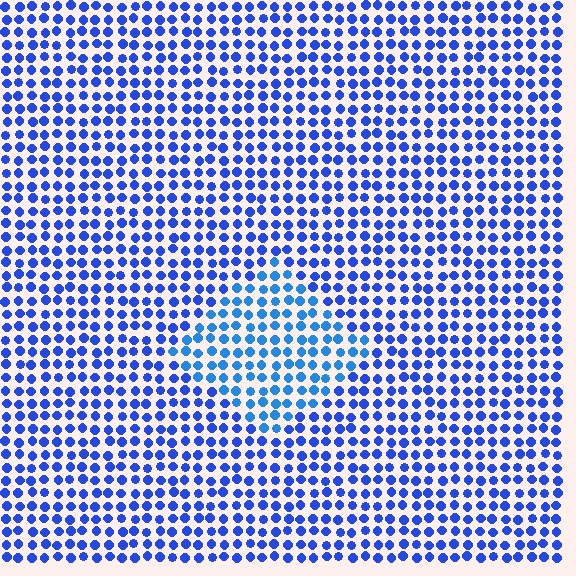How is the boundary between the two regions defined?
The boundary is defined purely by a slight shift in hue (about 21 degrees). Spacing, size, and orientation are identical on both sides.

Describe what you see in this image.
The image is filled with small blue elements in a uniform arrangement. A diamond-shaped region is visible where the elements are tinted to a slightly different hue, forming a subtle color boundary.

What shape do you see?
I see a diamond.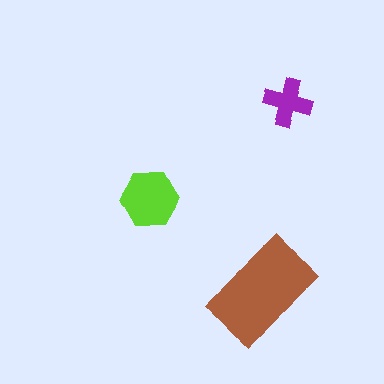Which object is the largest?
The brown rectangle.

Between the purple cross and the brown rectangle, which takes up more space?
The brown rectangle.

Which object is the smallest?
The purple cross.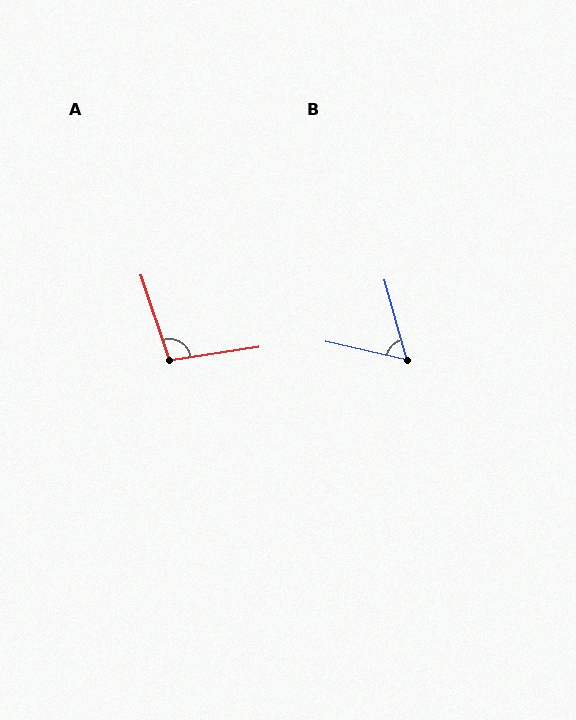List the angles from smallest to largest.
B (62°), A (100°).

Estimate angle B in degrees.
Approximately 62 degrees.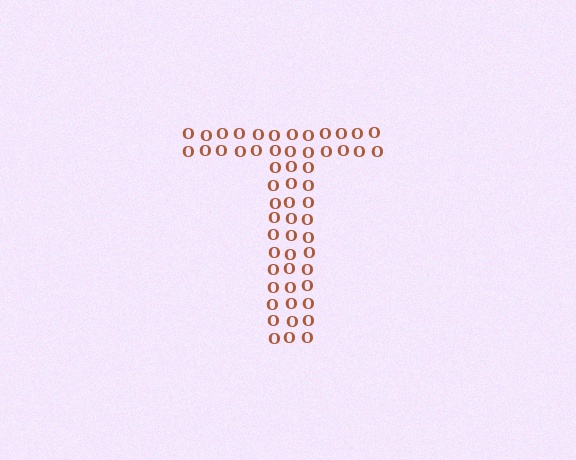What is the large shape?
The large shape is the letter T.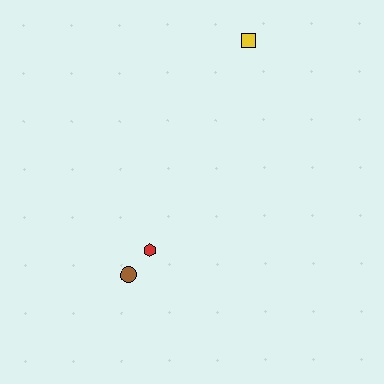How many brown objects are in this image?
There is 1 brown object.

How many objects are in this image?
There are 3 objects.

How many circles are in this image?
There is 1 circle.